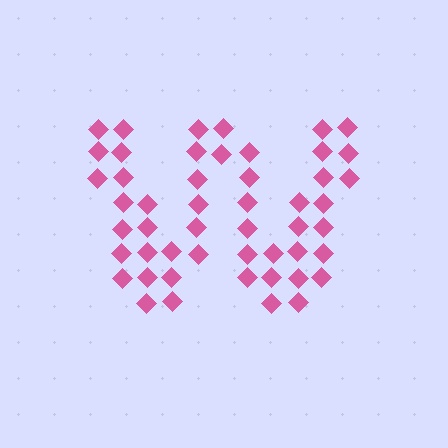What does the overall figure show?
The overall figure shows the letter W.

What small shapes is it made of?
It is made of small diamonds.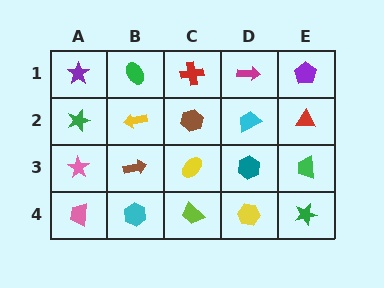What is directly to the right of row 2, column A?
A yellow arrow.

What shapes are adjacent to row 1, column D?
A cyan trapezoid (row 2, column D), a red cross (row 1, column C), a purple pentagon (row 1, column E).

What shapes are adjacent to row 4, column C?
A yellow ellipse (row 3, column C), a cyan hexagon (row 4, column B), a yellow hexagon (row 4, column D).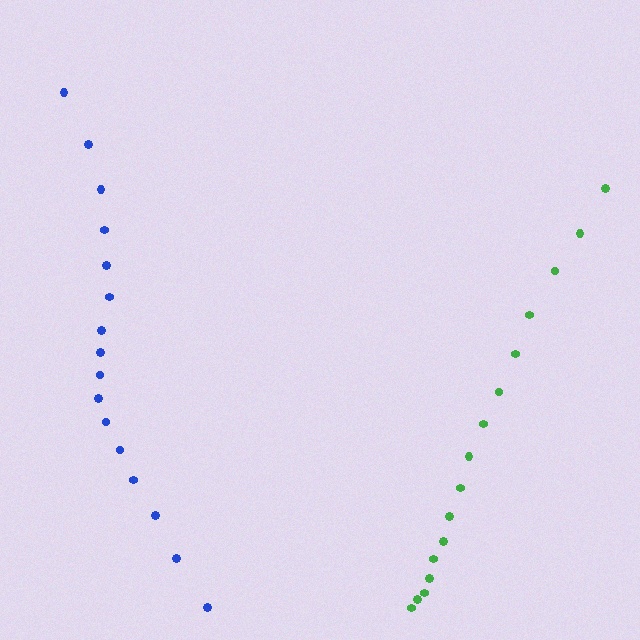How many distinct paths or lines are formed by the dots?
There are 2 distinct paths.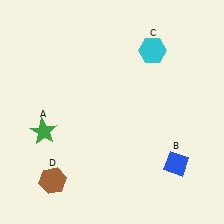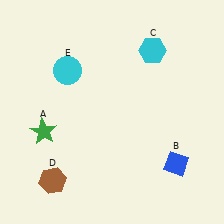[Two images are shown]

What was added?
A cyan circle (E) was added in Image 2.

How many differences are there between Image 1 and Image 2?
There is 1 difference between the two images.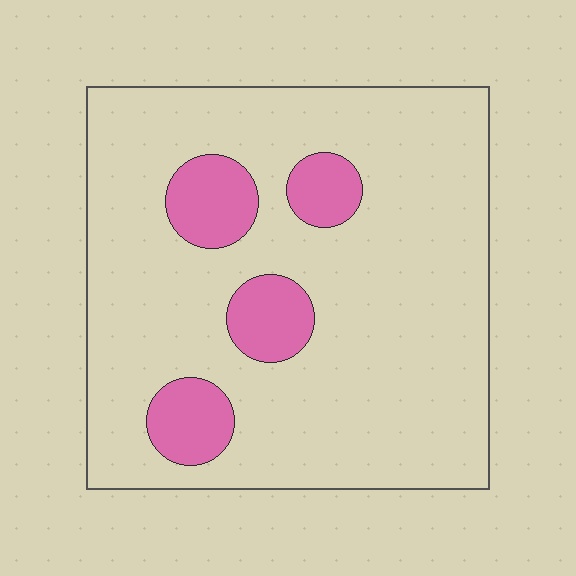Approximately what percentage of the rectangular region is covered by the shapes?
Approximately 15%.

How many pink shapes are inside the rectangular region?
4.